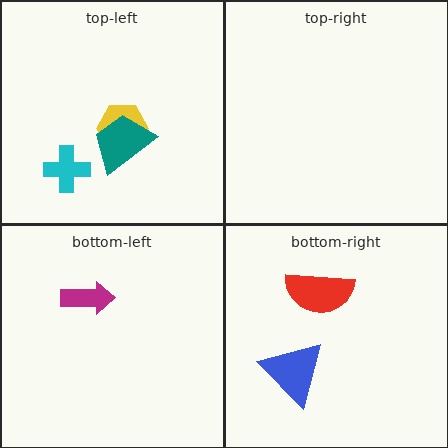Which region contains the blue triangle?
The bottom-right region.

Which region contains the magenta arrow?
The bottom-left region.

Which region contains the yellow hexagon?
The top-left region.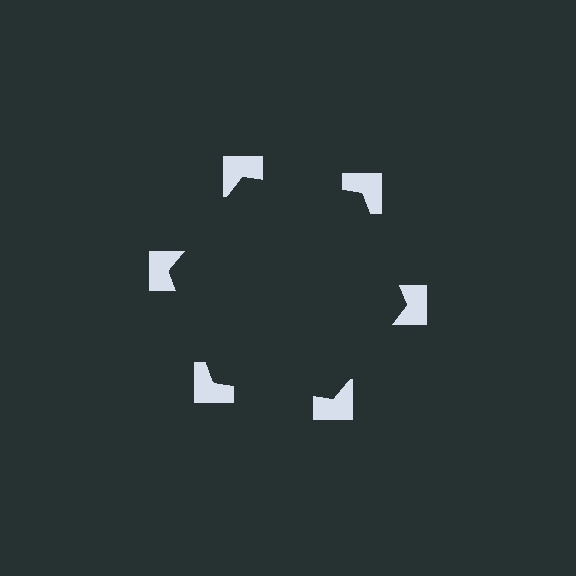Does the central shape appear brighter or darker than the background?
It typically appears slightly darker than the background, even though no actual brightness change is drawn.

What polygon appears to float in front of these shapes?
An illusory hexagon — its edges are inferred from the aligned wedge cuts in the notched squares, not physically drawn.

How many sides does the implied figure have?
6 sides.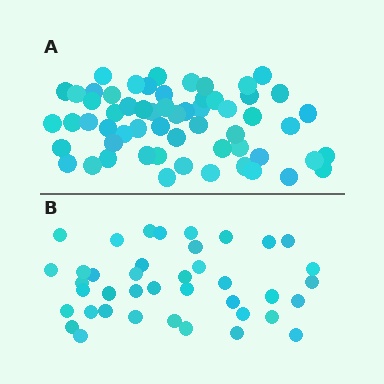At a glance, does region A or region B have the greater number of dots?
Region A (the top region) has more dots.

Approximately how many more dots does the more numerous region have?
Region A has approximately 20 more dots than region B.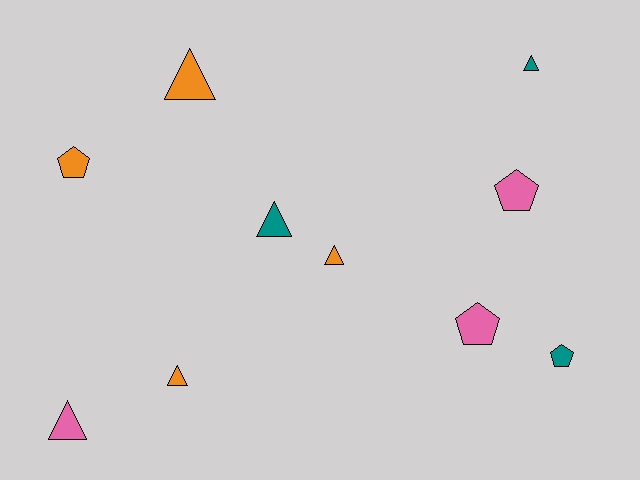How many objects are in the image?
There are 10 objects.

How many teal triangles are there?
There are 2 teal triangles.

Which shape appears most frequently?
Triangle, with 6 objects.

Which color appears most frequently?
Orange, with 4 objects.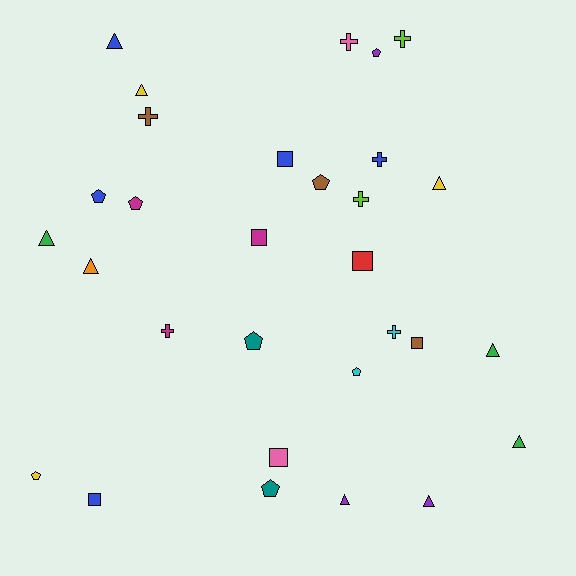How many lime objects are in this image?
There are 2 lime objects.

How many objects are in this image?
There are 30 objects.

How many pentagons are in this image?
There are 8 pentagons.